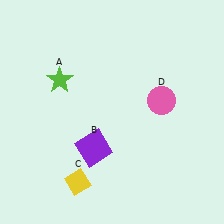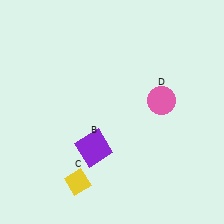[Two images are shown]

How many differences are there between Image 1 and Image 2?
There is 1 difference between the two images.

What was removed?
The lime star (A) was removed in Image 2.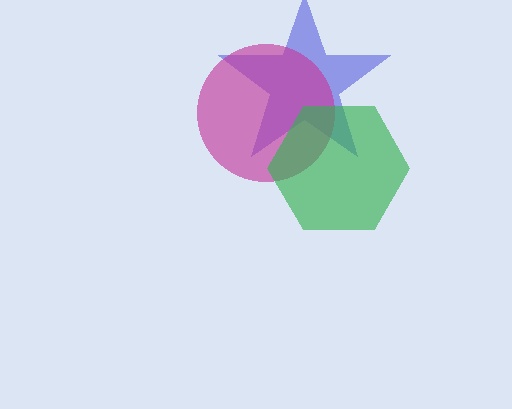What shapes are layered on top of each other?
The layered shapes are: a blue star, a magenta circle, a green hexagon.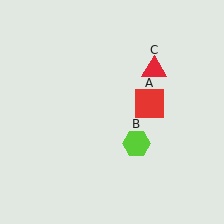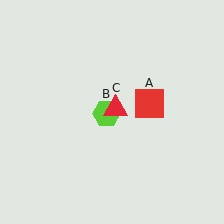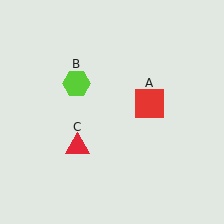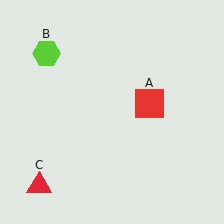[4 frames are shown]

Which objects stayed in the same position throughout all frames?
Red square (object A) remained stationary.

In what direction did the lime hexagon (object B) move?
The lime hexagon (object B) moved up and to the left.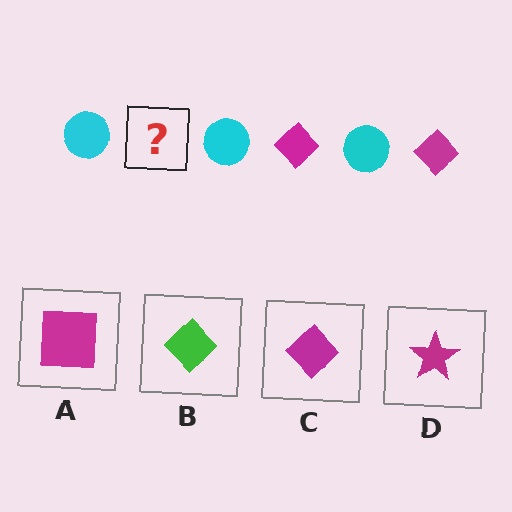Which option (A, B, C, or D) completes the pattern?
C.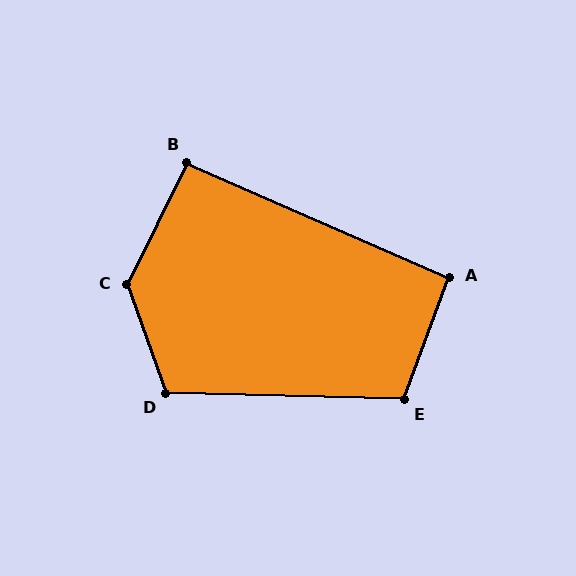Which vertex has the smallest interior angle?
B, at approximately 93 degrees.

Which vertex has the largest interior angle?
C, at approximately 134 degrees.